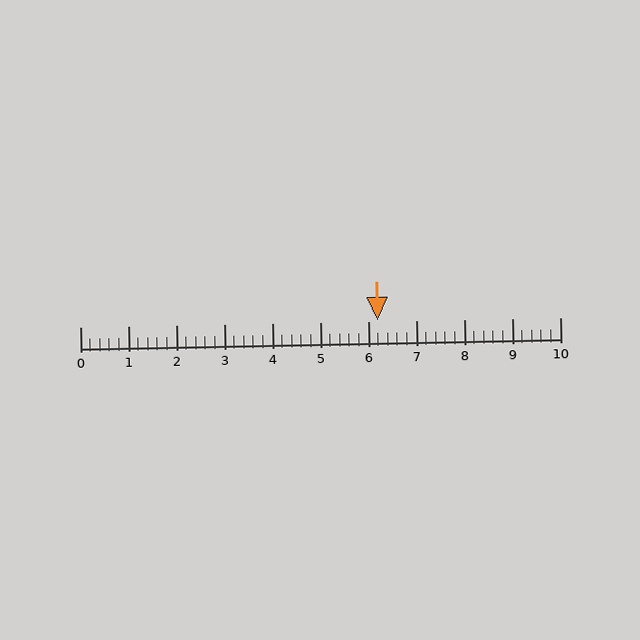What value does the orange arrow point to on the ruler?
The orange arrow points to approximately 6.2.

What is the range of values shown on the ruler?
The ruler shows values from 0 to 10.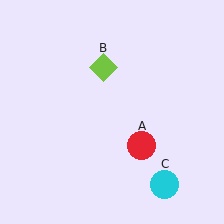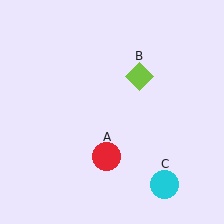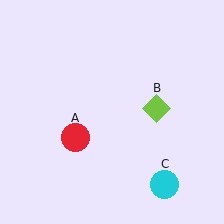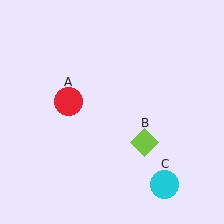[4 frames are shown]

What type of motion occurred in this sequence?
The red circle (object A), lime diamond (object B) rotated clockwise around the center of the scene.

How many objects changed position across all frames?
2 objects changed position: red circle (object A), lime diamond (object B).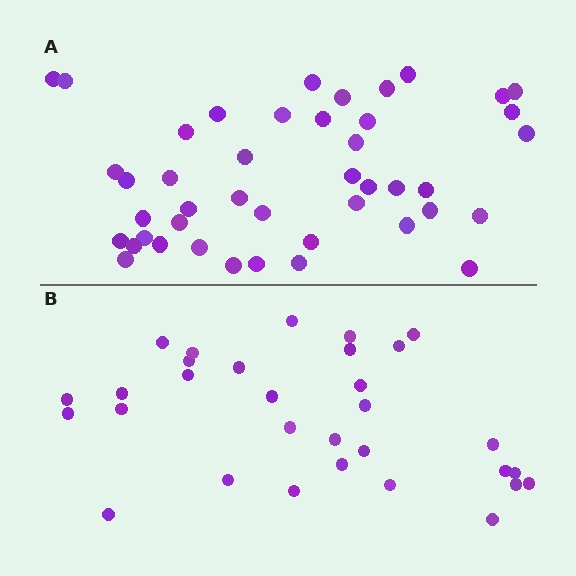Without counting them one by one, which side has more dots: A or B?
Region A (the top region) has more dots.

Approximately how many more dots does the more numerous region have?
Region A has approximately 15 more dots than region B.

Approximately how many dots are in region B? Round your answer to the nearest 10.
About 30 dots. (The exact count is 31, which rounds to 30.)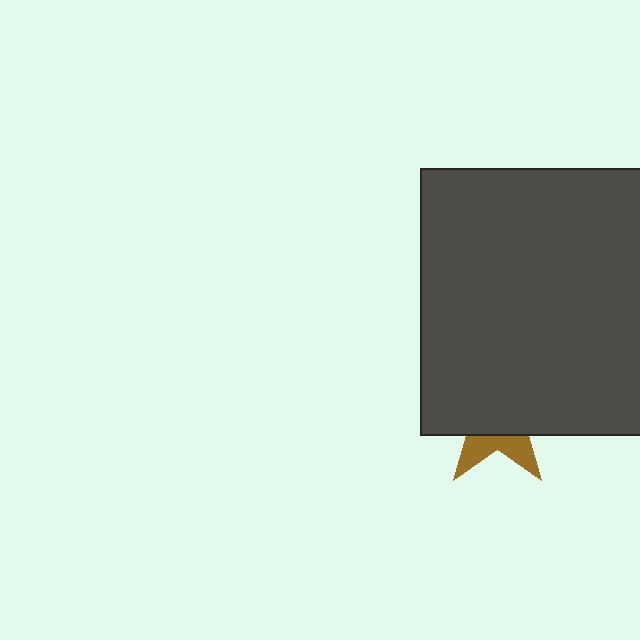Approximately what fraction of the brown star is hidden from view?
Roughly 70% of the brown star is hidden behind the dark gray square.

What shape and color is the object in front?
The object in front is a dark gray square.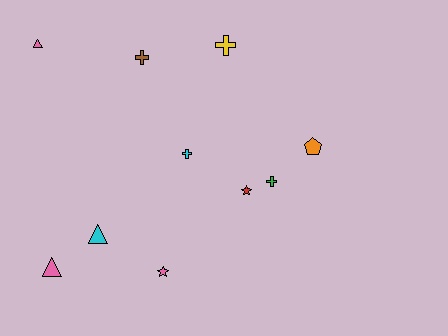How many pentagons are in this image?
There is 1 pentagon.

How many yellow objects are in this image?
There is 1 yellow object.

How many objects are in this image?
There are 10 objects.